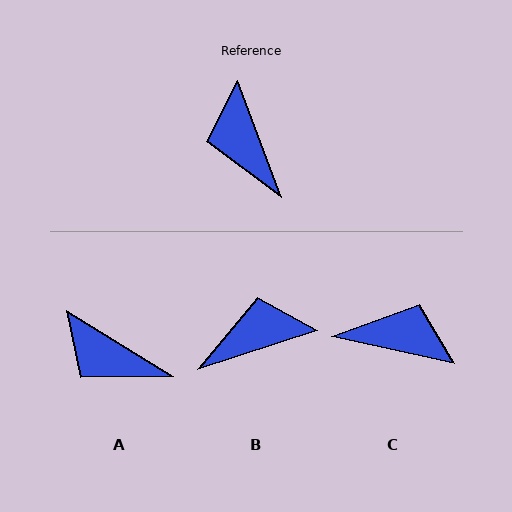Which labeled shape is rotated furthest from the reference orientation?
C, about 123 degrees away.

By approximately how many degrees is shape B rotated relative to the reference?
Approximately 92 degrees clockwise.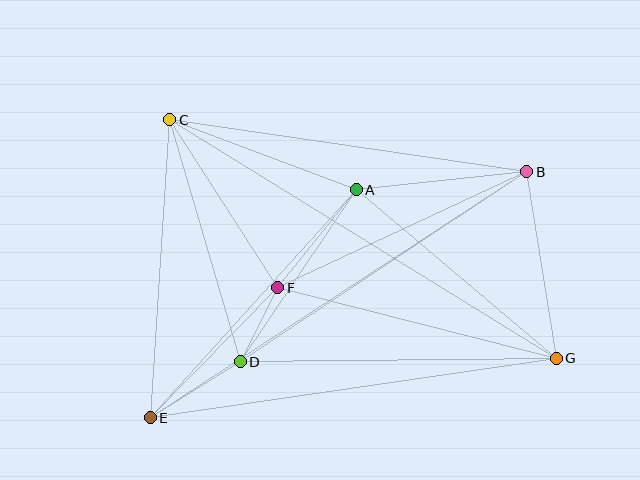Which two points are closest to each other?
Points D and F are closest to each other.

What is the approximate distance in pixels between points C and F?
The distance between C and F is approximately 200 pixels.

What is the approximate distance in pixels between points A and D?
The distance between A and D is approximately 207 pixels.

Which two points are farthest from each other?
Points C and G are farthest from each other.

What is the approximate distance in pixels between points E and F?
The distance between E and F is approximately 182 pixels.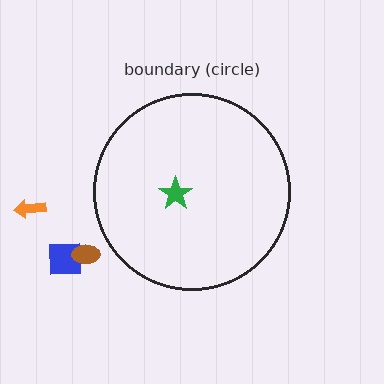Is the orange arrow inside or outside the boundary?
Outside.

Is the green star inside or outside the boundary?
Inside.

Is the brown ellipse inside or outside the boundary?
Outside.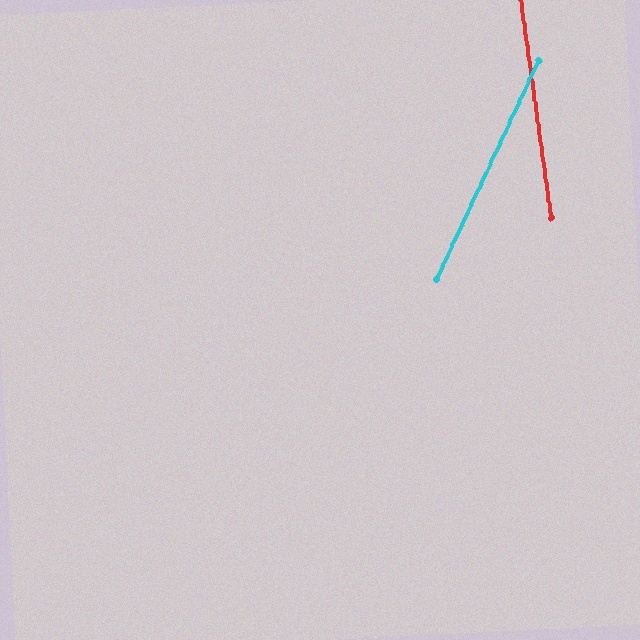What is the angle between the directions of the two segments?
Approximately 33 degrees.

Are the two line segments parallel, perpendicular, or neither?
Neither parallel nor perpendicular — they differ by about 33°.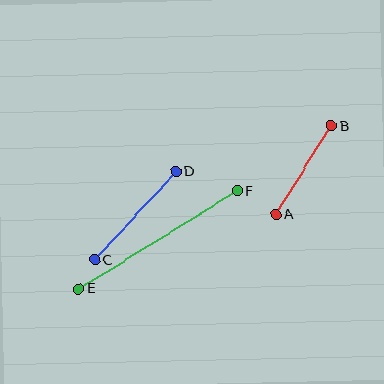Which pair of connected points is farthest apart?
Points E and F are farthest apart.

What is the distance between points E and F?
The distance is approximately 186 pixels.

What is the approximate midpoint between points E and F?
The midpoint is at approximately (158, 240) pixels.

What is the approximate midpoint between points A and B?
The midpoint is at approximately (304, 170) pixels.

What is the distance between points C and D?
The distance is approximately 120 pixels.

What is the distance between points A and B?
The distance is approximately 104 pixels.